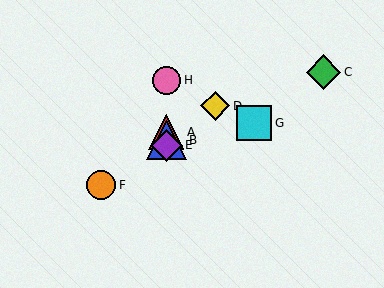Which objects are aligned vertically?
Objects A, B, E, H are aligned vertically.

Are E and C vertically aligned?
No, E is at x≈166 and C is at x≈323.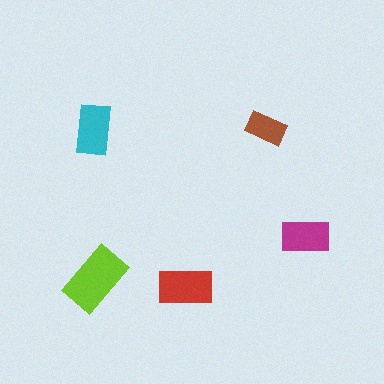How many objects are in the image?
There are 5 objects in the image.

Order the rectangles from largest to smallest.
the lime one, the red one, the cyan one, the magenta one, the brown one.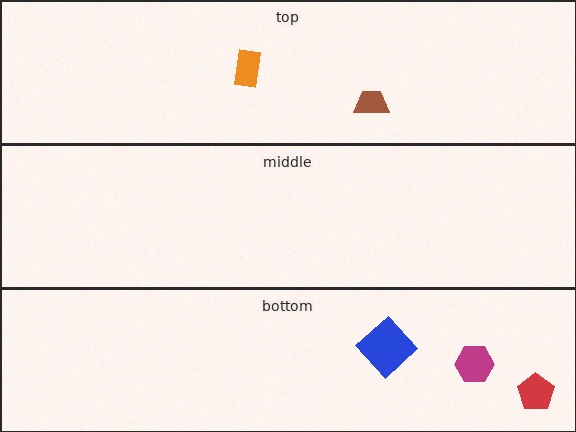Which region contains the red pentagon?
The bottom region.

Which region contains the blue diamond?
The bottom region.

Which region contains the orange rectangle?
The top region.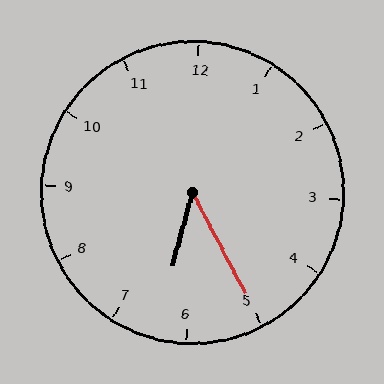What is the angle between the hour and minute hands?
Approximately 42 degrees.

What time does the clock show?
6:25.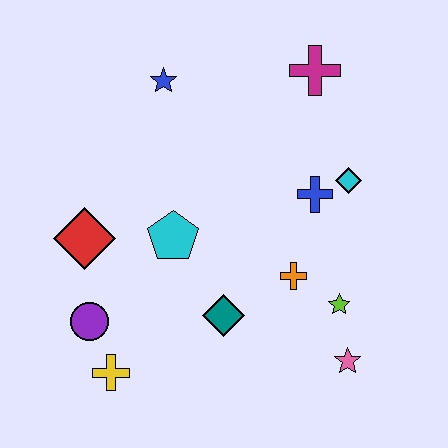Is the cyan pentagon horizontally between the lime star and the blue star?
Yes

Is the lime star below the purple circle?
No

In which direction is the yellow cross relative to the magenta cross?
The yellow cross is below the magenta cross.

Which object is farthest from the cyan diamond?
The yellow cross is farthest from the cyan diamond.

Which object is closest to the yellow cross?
The purple circle is closest to the yellow cross.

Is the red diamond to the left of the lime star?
Yes